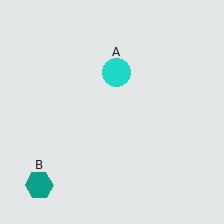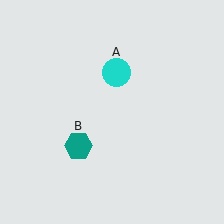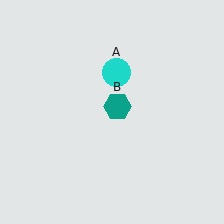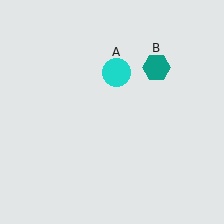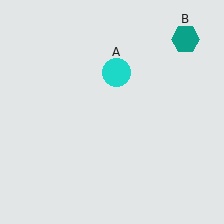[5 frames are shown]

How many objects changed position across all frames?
1 object changed position: teal hexagon (object B).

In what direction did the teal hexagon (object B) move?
The teal hexagon (object B) moved up and to the right.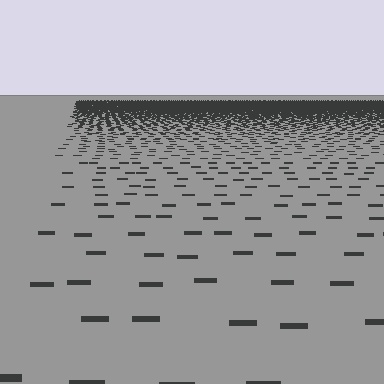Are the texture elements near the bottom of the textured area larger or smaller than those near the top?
Larger. Near the bottom, elements are closer to the viewer and appear at a bigger on-screen size.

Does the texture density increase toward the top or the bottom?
Density increases toward the top.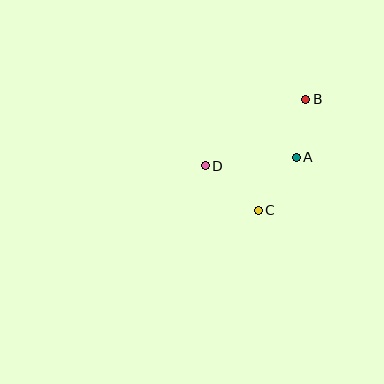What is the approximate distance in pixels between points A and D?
The distance between A and D is approximately 91 pixels.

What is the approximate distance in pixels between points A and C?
The distance between A and C is approximately 65 pixels.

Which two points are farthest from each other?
Points B and C are farthest from each other.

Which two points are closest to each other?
Points A and B are closest to each other.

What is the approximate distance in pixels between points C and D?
The distance between C and D is approximately 69 pixels.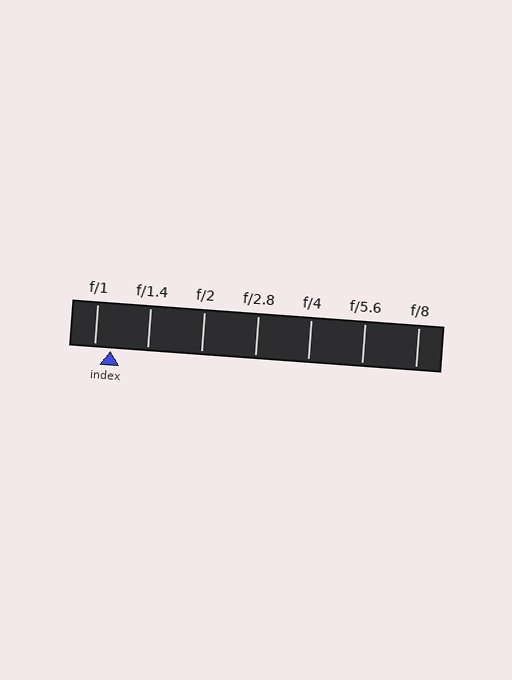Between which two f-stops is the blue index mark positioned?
The index mark is between f/1 and f/1.4.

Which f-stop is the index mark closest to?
The index mark is closest to f/1.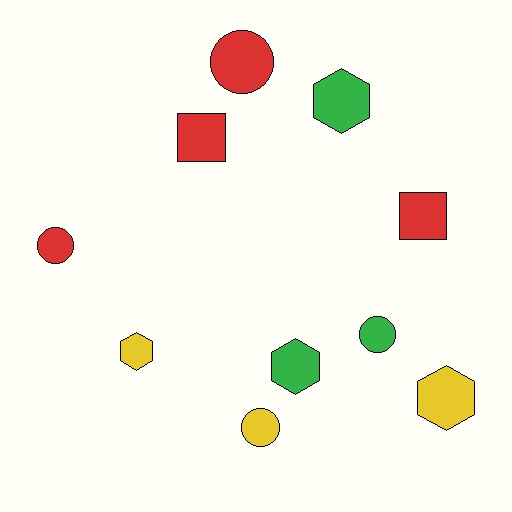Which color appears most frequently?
Red, with 4 objects.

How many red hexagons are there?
There are no red hexagons.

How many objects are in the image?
There are 10 objects.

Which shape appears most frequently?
Circle, with 4 objects.